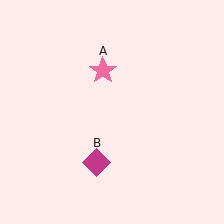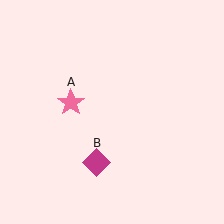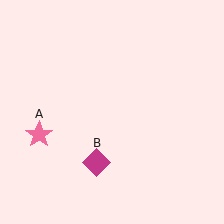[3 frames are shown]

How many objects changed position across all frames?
1 object changed position: pink star (object A).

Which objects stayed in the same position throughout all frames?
Magenta diamond (object B) remained stationary.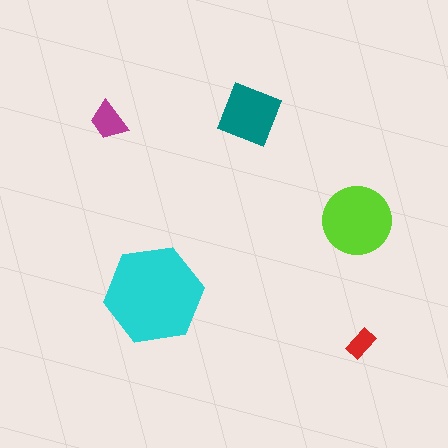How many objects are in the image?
There are 5 objects in the image.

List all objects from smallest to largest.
The red rectangle, the magenta trapezoid, the teal diamond, the lime circle, the cyan hexagon.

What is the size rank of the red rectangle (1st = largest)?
5th.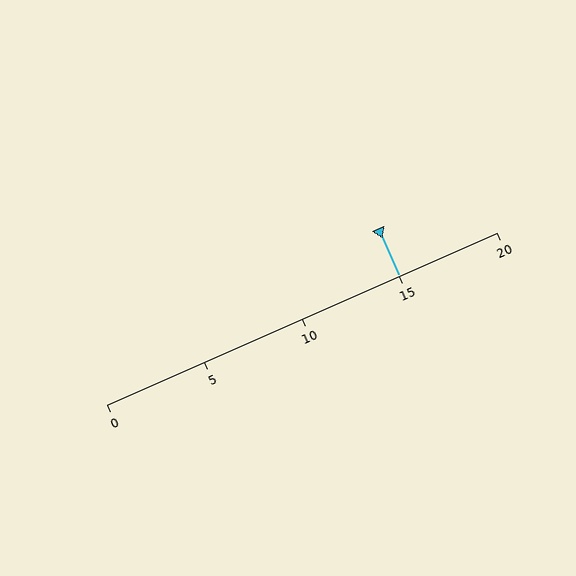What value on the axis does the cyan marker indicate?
The marker indicates approximately 15.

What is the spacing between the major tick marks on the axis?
The major ticks are spaced 5 apart.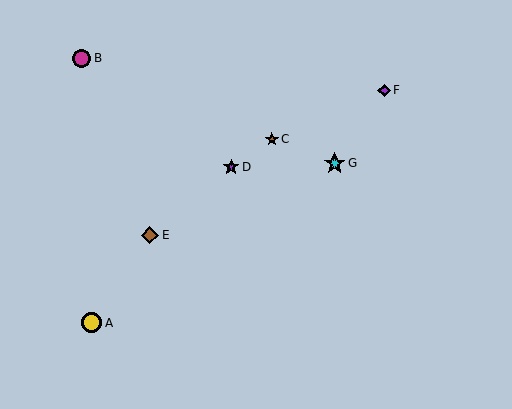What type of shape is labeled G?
Shape G is a cyan star.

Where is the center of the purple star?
The center of the purple star is at (231, 167).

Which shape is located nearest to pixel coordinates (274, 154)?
The brown star (labeled C) at (272, 139) is nearest to that location.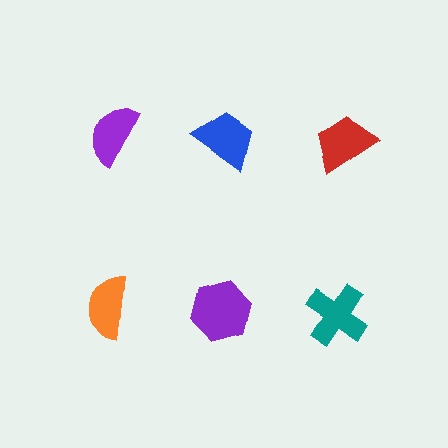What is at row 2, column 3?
A teal cross.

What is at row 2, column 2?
A purple hexagon.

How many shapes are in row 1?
3 shapes.